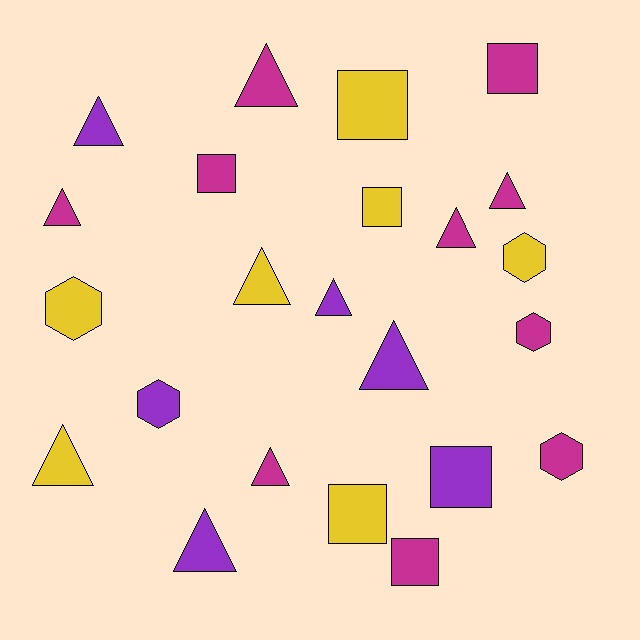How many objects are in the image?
There are 23 objects.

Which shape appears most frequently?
Triangle, with 11 objects.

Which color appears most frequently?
Magenta, with 10 objects.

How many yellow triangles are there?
There are 2 yellow triangles.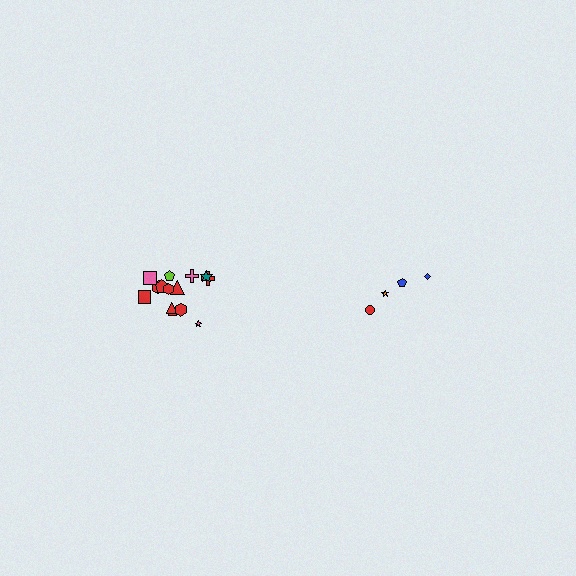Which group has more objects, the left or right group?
The left group.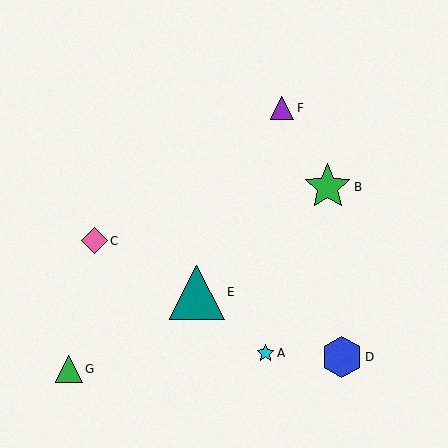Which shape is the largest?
The teal triangle (labeled E) is the largest.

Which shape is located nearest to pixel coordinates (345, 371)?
The blue hexagon (labeled D) at (342, 357) is nearest to that location.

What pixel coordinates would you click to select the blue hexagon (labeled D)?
Click at (342, 357) to select the blue hexagon D.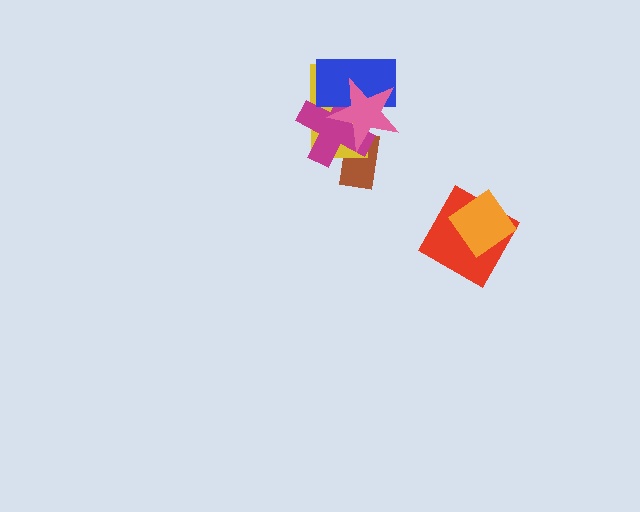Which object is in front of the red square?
The orange diamond is in front of the red square.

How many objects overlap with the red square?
1 object overlaps with the red square.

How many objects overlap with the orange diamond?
1 object overlaps with the orange diamond.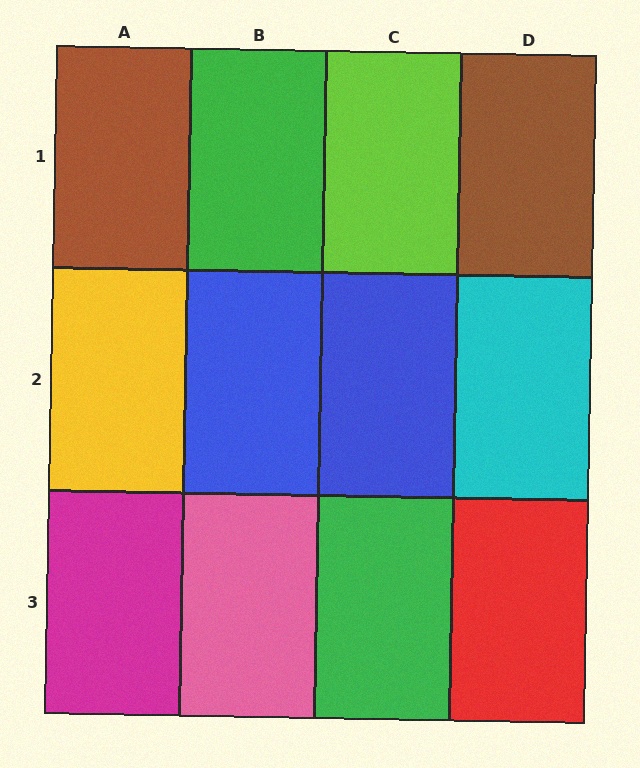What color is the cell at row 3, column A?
Magenta.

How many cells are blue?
2 cells are blue.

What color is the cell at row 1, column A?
Brown.